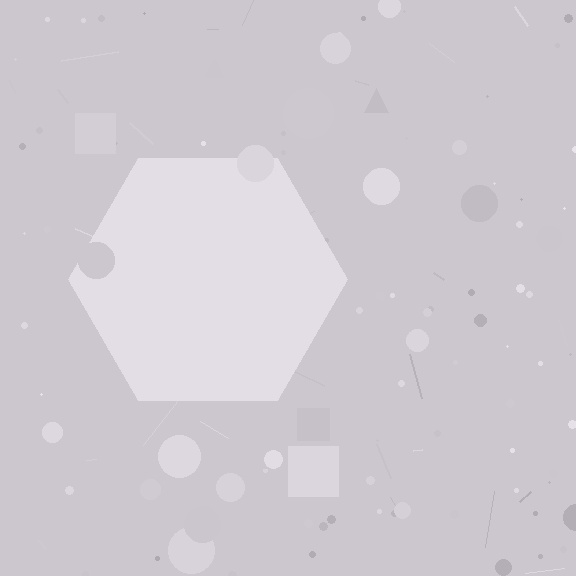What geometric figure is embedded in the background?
A hexagon is embedded in the background.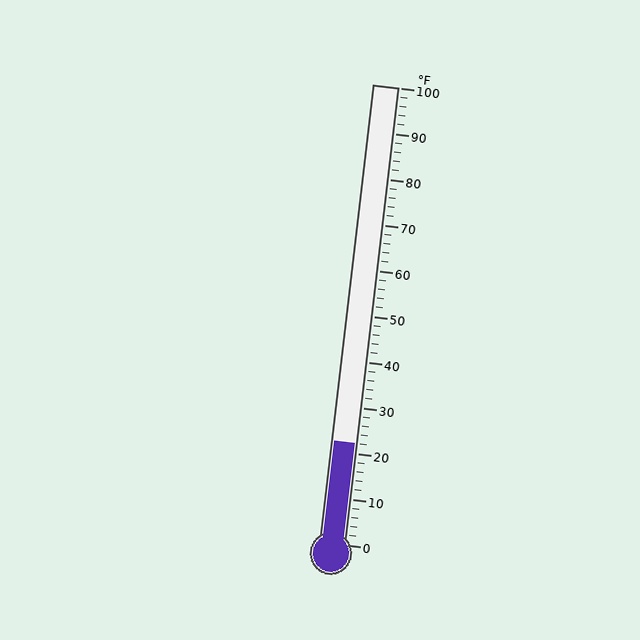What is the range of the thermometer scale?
The thermometer scale ranges from 0°F to 100°F.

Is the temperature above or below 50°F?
The temperature is below 50°F.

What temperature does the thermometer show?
The thermometer shows approximately 22°F.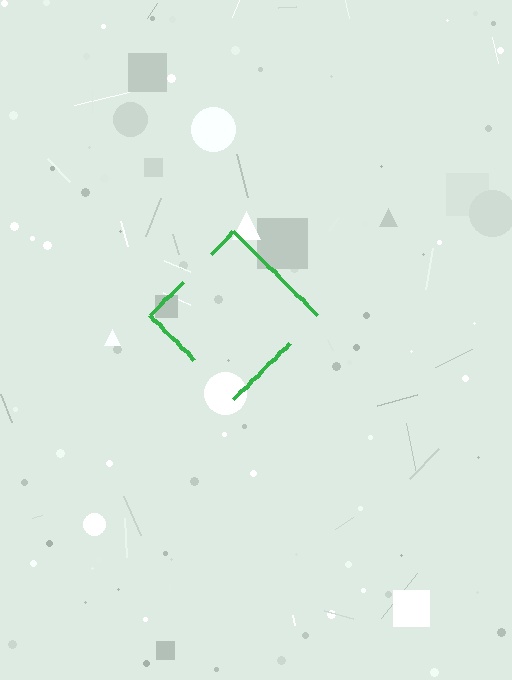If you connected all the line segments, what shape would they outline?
They would outline a diamond.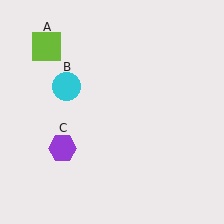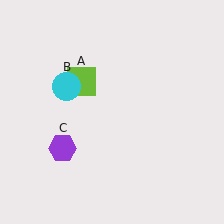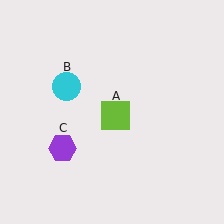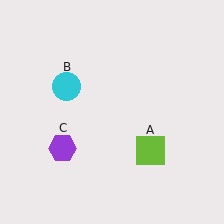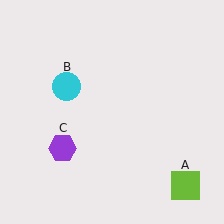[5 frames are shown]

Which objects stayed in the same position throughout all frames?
Cyan circle (object B) and purple hexagon (object C) remained stationary.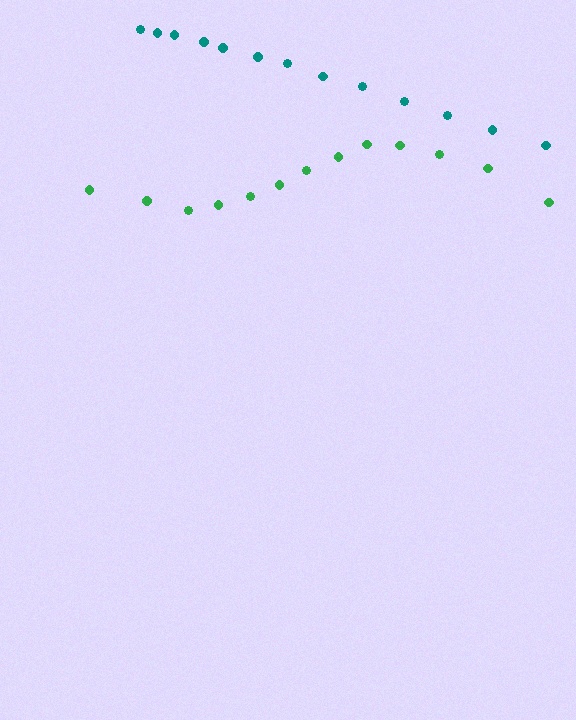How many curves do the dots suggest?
There are 2 distinct paths.